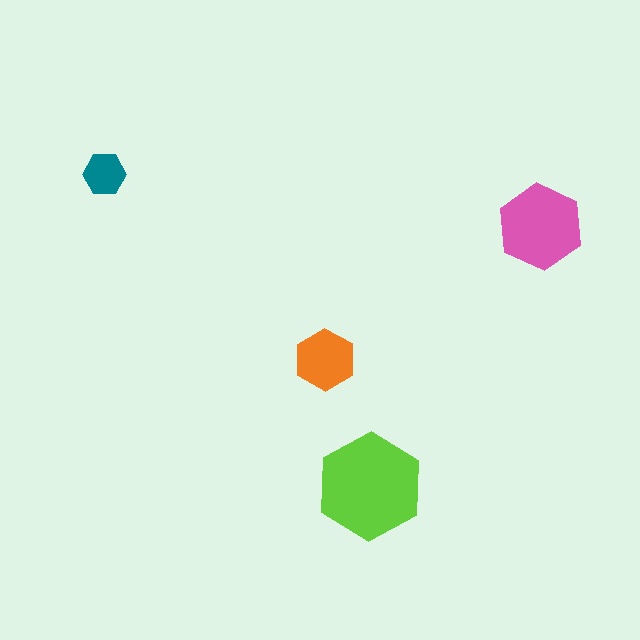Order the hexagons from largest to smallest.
the lime one, the pink one, the orange one, the teal one.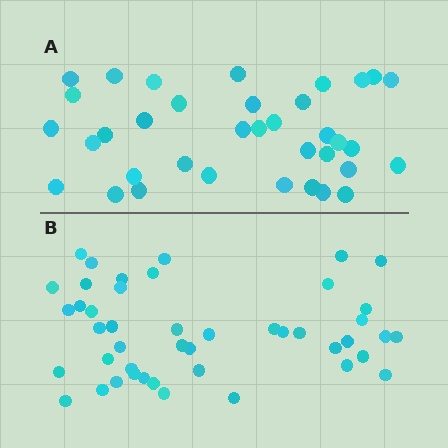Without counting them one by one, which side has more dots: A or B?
Region B (the bottom region) has more dots.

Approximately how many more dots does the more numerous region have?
Region B has roughly 8 or so more dots than region A.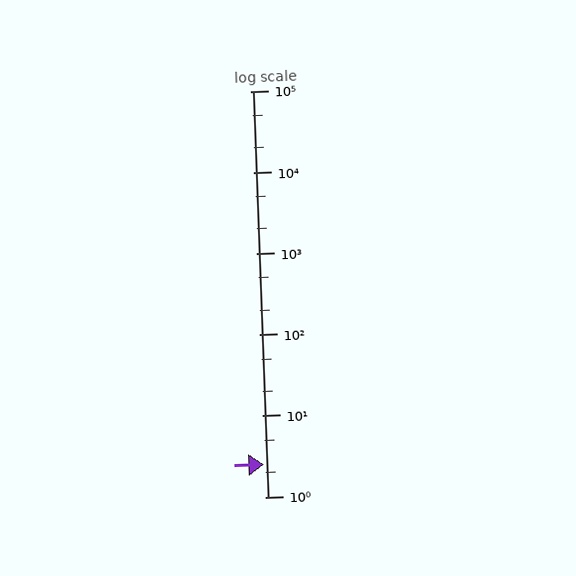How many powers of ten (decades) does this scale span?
The scale spans 5 decades, from 1 to 100000.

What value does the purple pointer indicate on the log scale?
The pointer indicates approximately 2.5.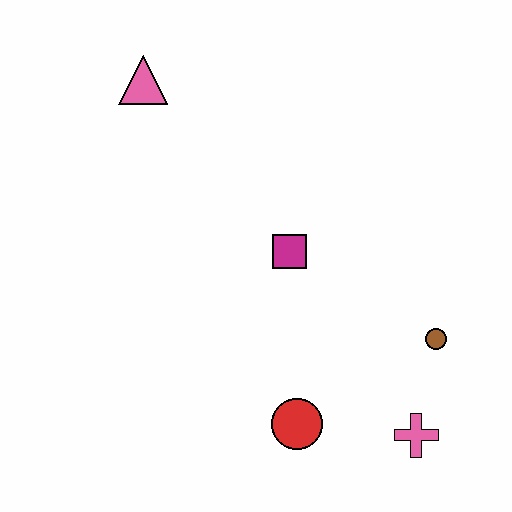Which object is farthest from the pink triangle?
The pink cross is farthest from the pink triangle.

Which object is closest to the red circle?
The pink cross is closest to the red circle.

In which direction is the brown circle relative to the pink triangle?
The brown circle is to the right of the pink triangle.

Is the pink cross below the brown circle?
Yes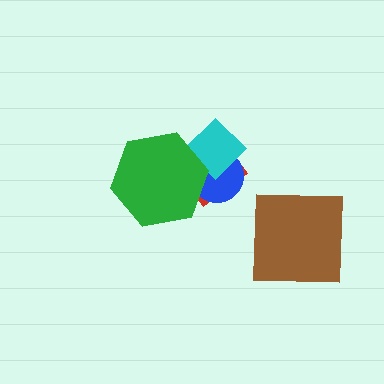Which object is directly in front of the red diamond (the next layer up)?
The blue circle is directly in front of the red diamond.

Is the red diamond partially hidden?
Yes, it is partially covered by another shape.